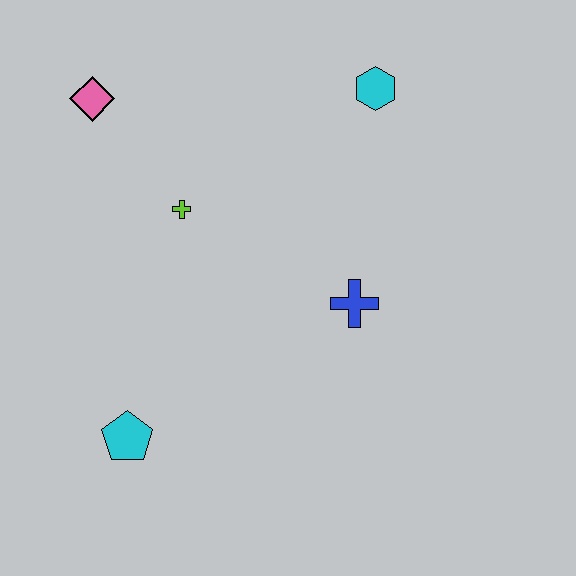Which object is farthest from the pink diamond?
The cyan pentagon is farthest from the pink diamond.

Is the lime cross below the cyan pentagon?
No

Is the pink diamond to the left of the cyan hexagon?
Yes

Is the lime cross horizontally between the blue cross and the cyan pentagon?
Yes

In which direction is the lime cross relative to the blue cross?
The lime cross is to the left of the blue cross.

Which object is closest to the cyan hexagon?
The blue cross is closest to the cyan hexagon.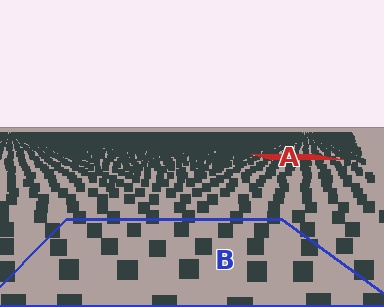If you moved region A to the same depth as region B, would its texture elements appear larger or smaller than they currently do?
They would appear larger. At a closer depth, the same texture elements are projected at a bigger on-screen size.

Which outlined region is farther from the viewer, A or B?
Region A is farther from the viewer — the texture elements inside it appear smaller and more densely packed.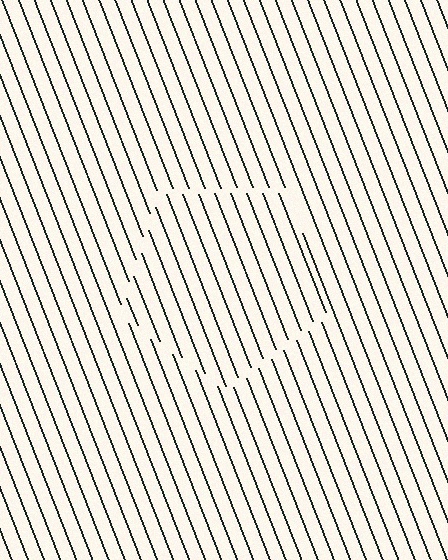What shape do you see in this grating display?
An illusory pentagon. The interior of the shape contains the same grating, shifted by half a period — the contour is defined by the phase discontinuity where line-ends from the inner and outer gratings abut.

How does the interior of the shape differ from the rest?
The interior of the shape contains the same grating, shifted by half a period — the contour is defined by the phase discontinuity where line-ends from the inner and outer gratings abut.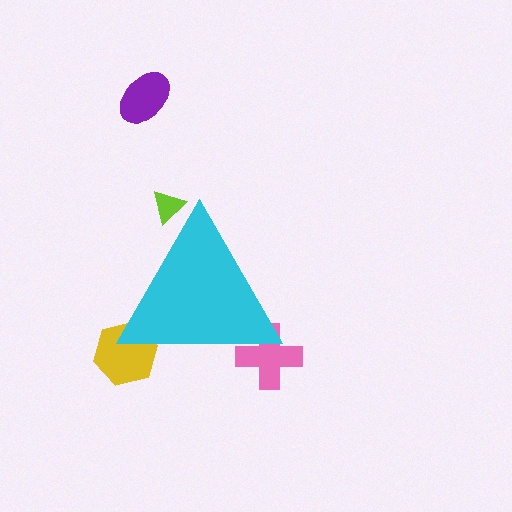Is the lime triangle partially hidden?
Yes, the lime triangle is partially hidden behind the cyan triangle.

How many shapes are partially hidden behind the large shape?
3 shapes are partially hidden.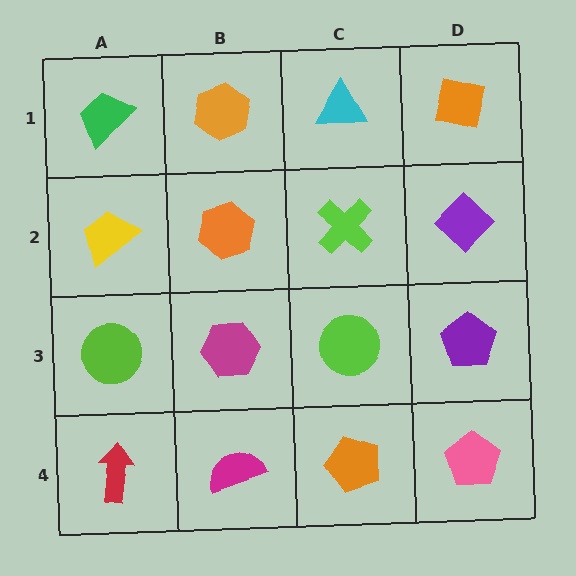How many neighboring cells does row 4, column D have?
2.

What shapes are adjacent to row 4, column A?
A lime circle (row 3, column A), a magenta semicircle (row 4, column B).